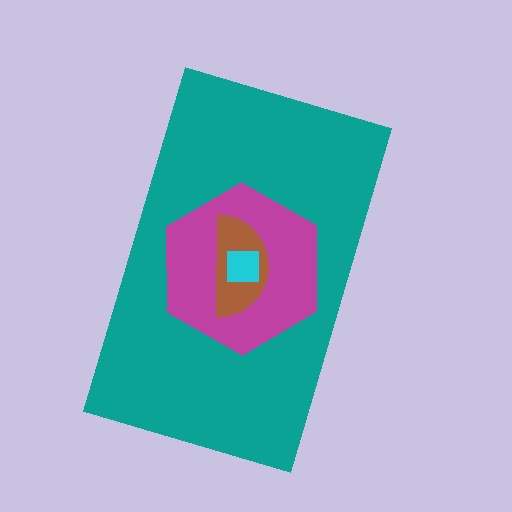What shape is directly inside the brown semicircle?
The cyan square.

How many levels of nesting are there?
4.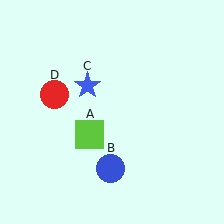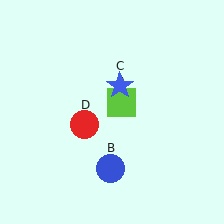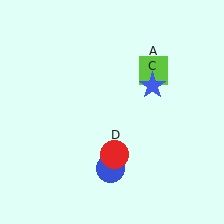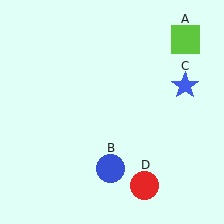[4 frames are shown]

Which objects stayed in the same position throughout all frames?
Blue circle (object B) remained stationary.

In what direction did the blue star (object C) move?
The blue star (object C) moved right.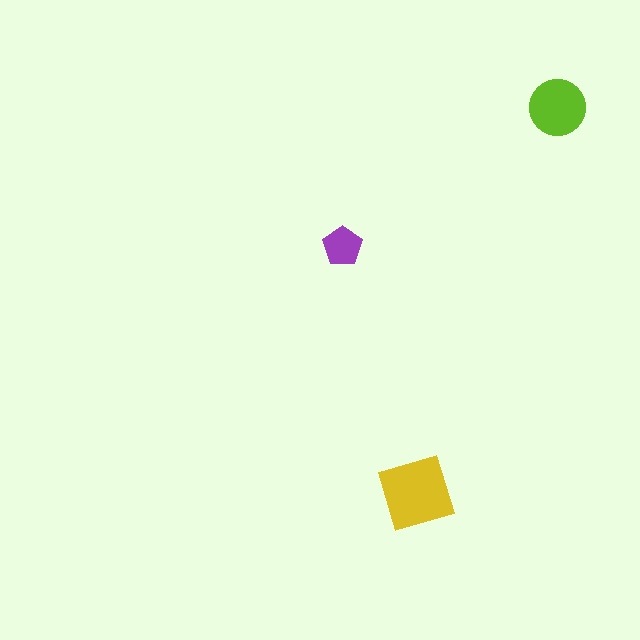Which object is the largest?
The yellow square.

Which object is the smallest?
The purple pentagon.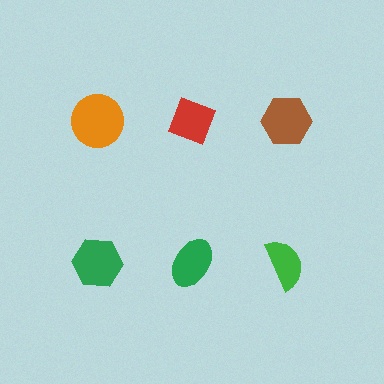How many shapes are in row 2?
3 shapes.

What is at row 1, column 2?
A red diamond.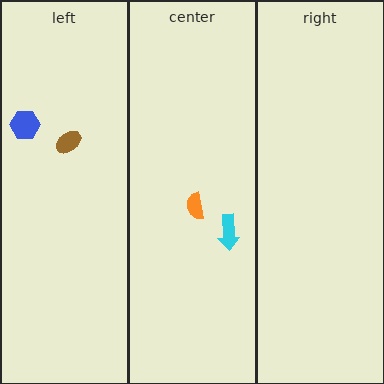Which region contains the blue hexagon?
The left region.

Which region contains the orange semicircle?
The center region.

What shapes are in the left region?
The brown ellipse, the blue hexagon.